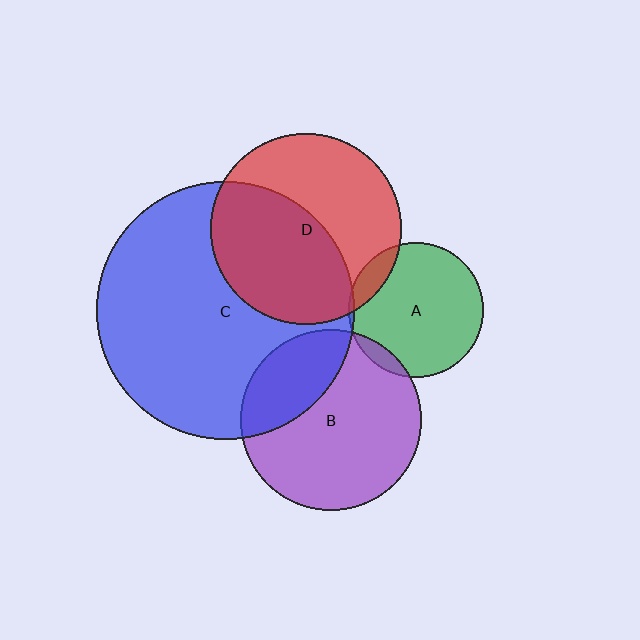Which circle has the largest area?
Circle C (blue).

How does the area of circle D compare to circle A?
Approximately 2.0 times.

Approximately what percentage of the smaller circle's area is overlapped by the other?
Approximately 30%.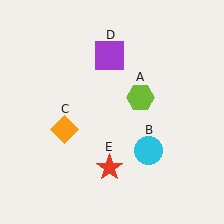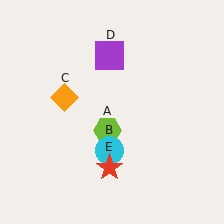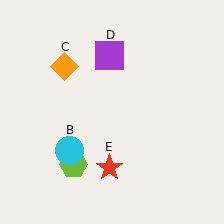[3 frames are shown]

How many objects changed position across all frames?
3 objects changed position: lime hexagon (object A), cyan circle (object B), orange diamond (object C).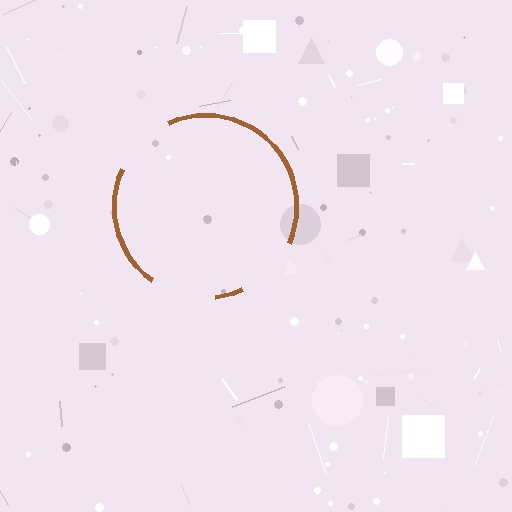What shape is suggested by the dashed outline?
The dashed outline suggests a circle.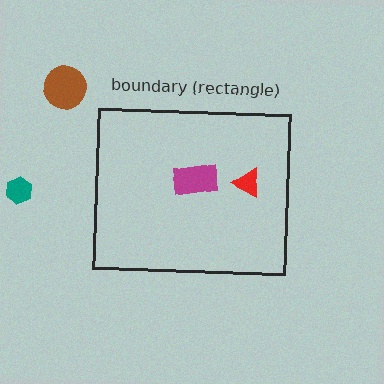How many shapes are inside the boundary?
2 inside, 2 outside.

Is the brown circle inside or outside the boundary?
Outside.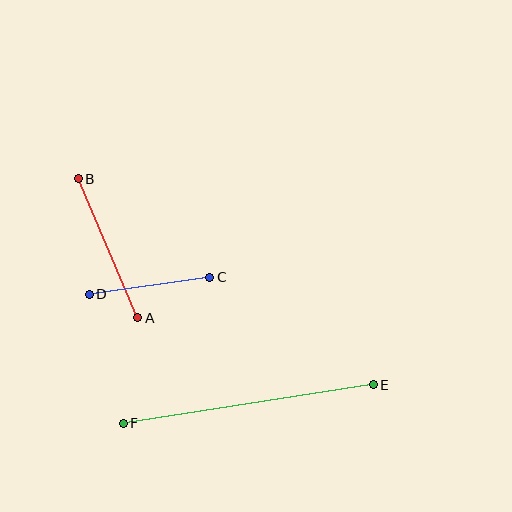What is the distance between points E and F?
The distance is approximately 253 pixels.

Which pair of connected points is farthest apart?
Points E and F are farthest apart.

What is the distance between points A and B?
The distance is approximately 151 pixels.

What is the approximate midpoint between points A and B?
The midpoint is at approximately (108, 248) pixels.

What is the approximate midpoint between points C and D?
The midpoint is at approximately (149, 286) pixels.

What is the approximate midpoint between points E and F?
The midpoint is at approximately (248, 404) pixels.